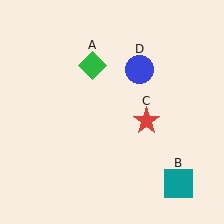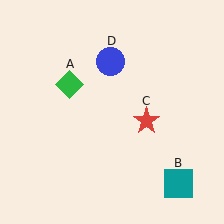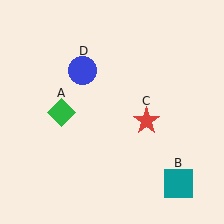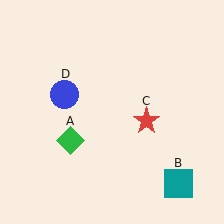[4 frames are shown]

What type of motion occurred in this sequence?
The green diamond (object A), blue circle (object D) rotated counterclockwise around the center of the scene.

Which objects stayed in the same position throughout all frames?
Teal square (object B) and red star (object C) remained stationary.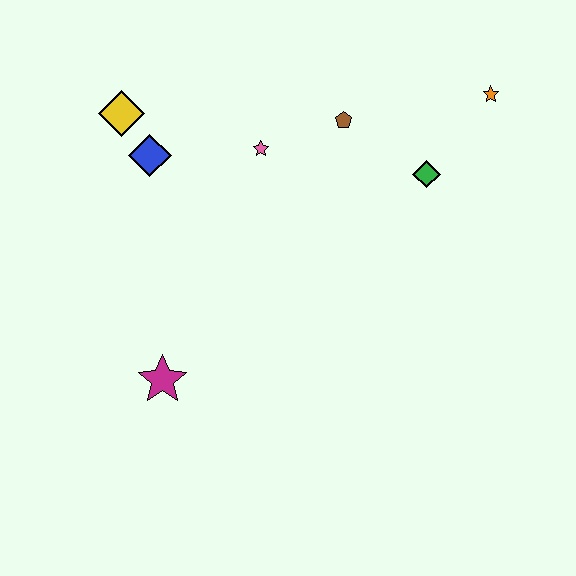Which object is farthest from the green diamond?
The magenta star is farthest from the green diamond.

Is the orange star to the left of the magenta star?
No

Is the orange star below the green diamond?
No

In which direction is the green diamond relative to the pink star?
The green diamond is to the right of the pink star.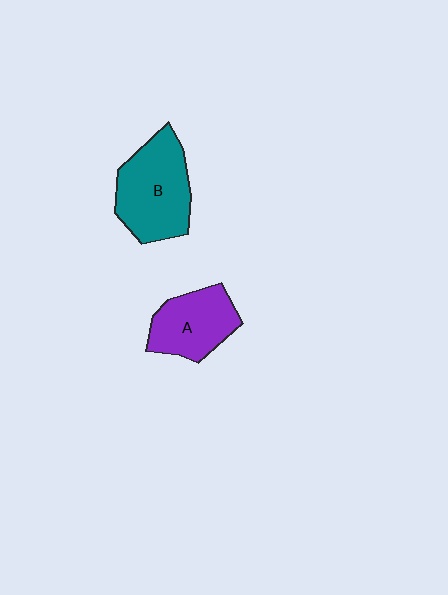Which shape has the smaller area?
Shape A (purple).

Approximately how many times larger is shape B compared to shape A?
Approximately 1.3 times.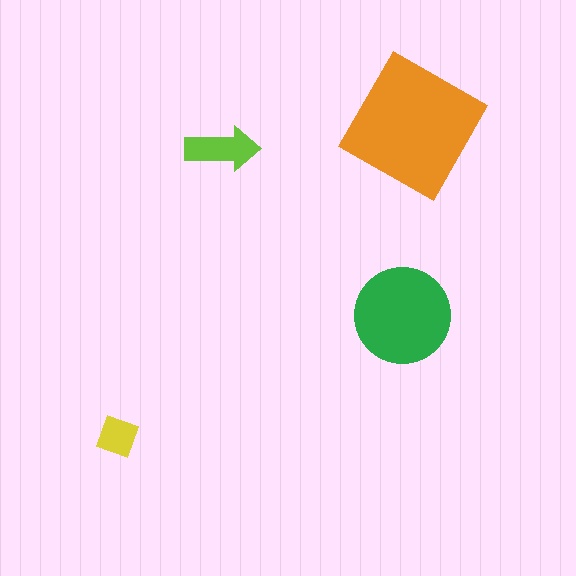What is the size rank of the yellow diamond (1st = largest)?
4th.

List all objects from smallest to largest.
The yellow diamond, the lime arrow, the green circle, the orange square.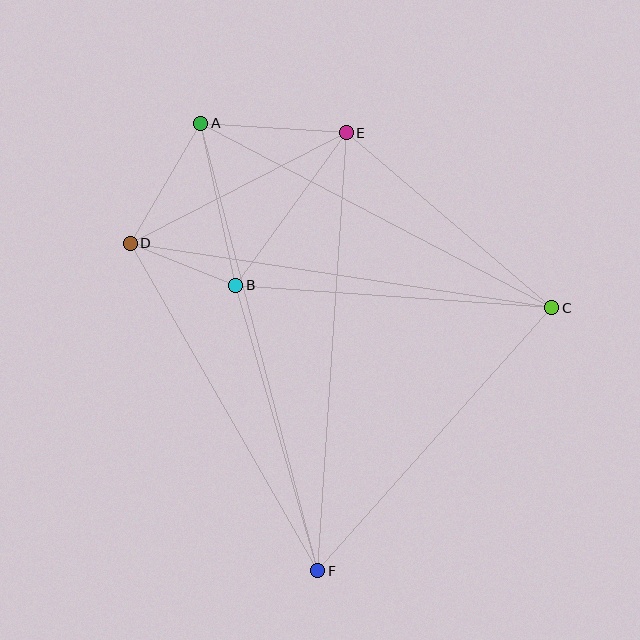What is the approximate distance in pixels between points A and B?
The distance between A and B is approximately 166 pixels.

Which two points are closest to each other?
Points B and D are closest to each other.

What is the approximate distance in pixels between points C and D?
The distance between C and D is approximately 427 pixels.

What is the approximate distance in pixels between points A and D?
The distance between A and D is approximately 139 pixels.